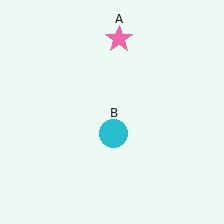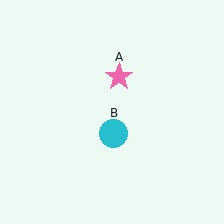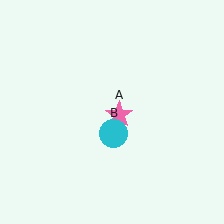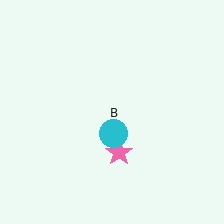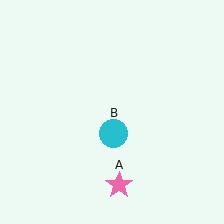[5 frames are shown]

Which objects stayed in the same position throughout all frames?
Cyan circle (object B) remained stationary.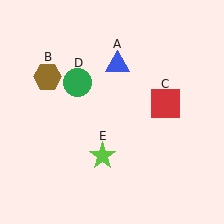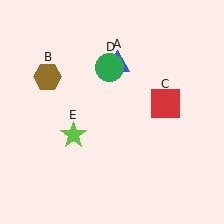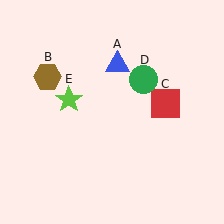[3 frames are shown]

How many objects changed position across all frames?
2 objects changed position: green circle (object D), lime star (object E).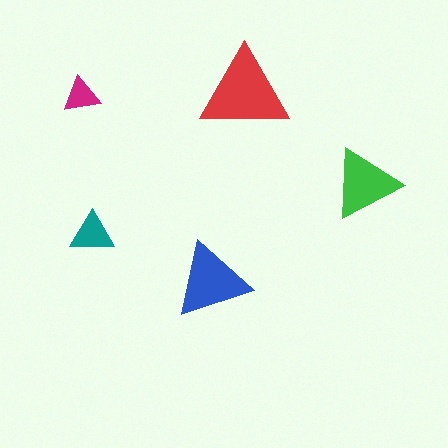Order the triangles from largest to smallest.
the red one, the blue one, the green one, the teal one, the magenta one.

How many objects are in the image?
There are 5 objects in the image.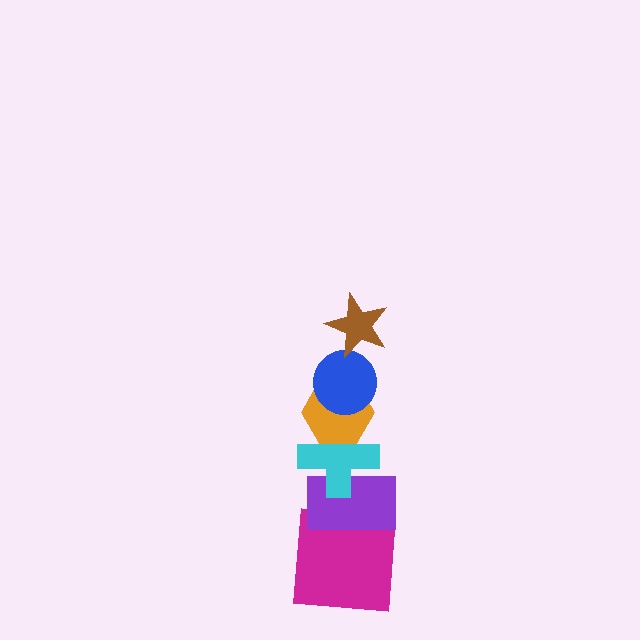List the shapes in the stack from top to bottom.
From top to bottom: the brown star, the blue circle, the orange hexagon, the cyan cross, the purple rectangle, the magenta square.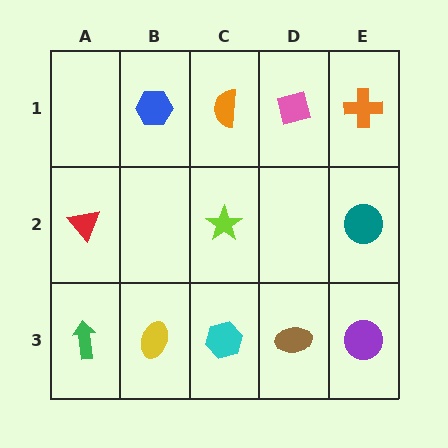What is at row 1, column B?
A blue hexagon.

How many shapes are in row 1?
4 shapes.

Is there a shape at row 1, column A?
No, that cell is empty.